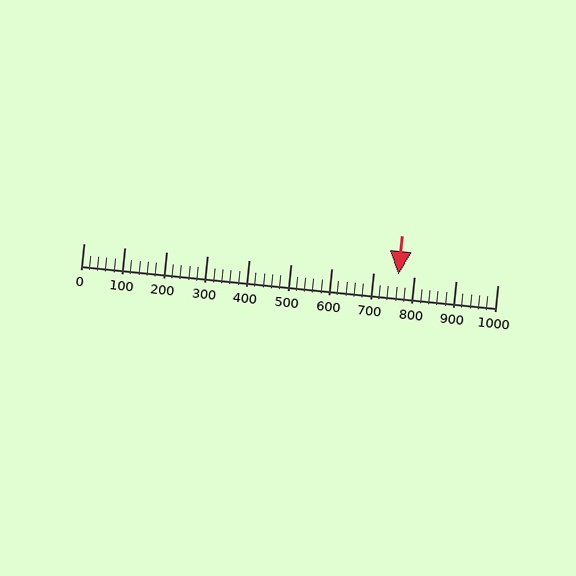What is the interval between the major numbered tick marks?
The major tick marks are spaced 100 units apart.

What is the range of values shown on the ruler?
The ruler shows values from 0 to 1000.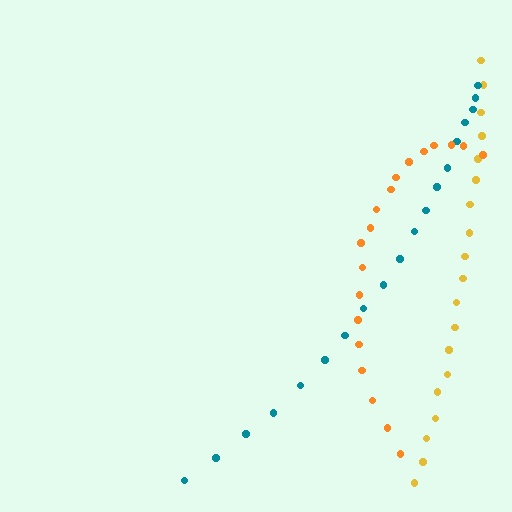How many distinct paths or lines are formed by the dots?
There are 3 distinct paths.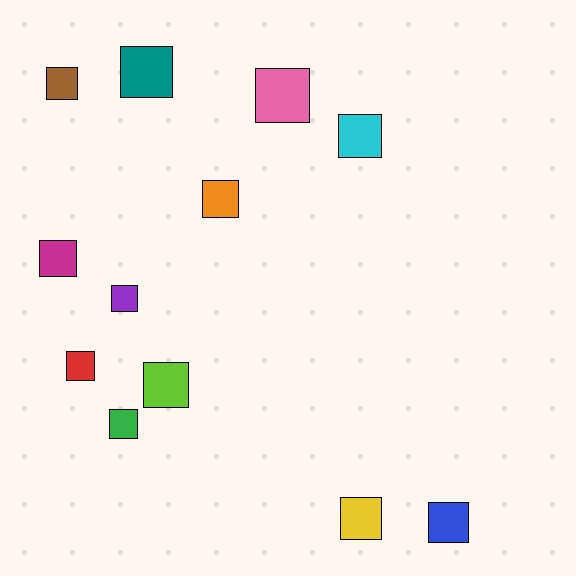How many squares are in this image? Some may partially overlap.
There are 12 squares.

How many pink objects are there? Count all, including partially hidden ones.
There is 1 pink object.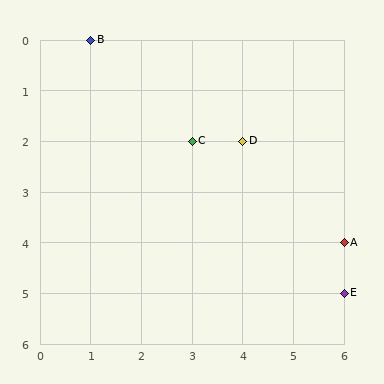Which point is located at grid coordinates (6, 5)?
Point E is at (6, 5).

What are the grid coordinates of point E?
Point E is at grid coordinates (6, 5).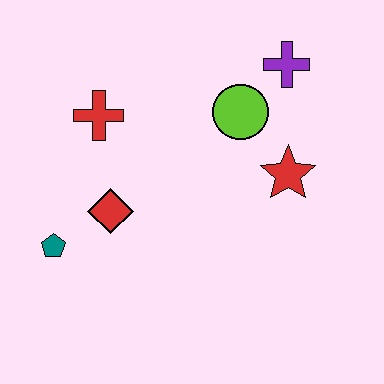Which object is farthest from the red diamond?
The purple cross is farthest from the red diamond.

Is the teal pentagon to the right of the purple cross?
No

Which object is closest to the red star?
The lime circle is closest to the red star.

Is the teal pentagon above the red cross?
No